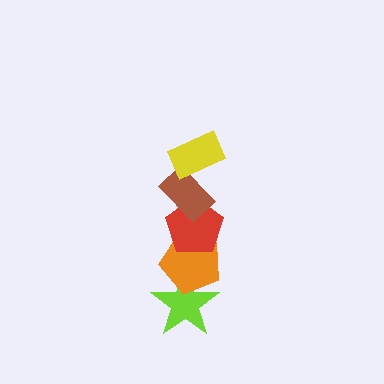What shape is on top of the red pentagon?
The brown rectangle is on top of the red pentagon.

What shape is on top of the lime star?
The orange pentagon is on top of the lime star.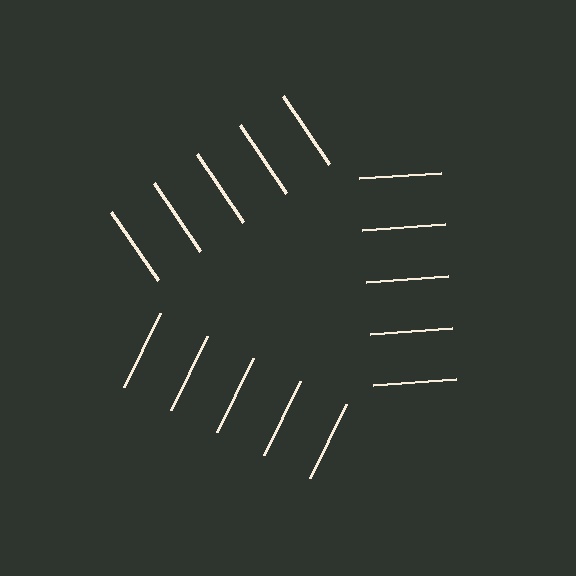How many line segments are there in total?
15 — 5 along each of the 3 edges.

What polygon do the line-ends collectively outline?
An illusory triangle — the line segments terminate on its edges but no continuous stroke is drawn.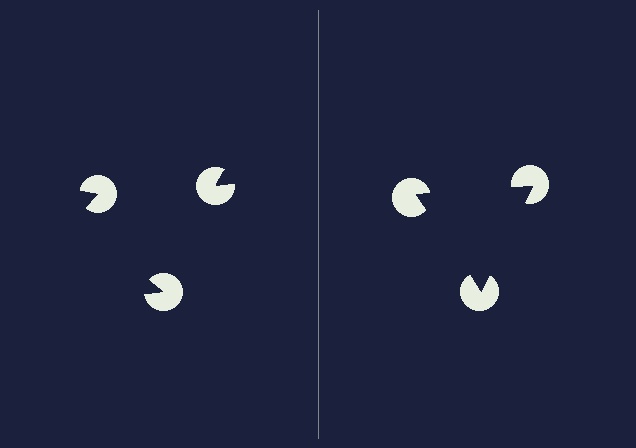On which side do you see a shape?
An illusory triangle appears on the right side. On the left side the wedge cuts are rotated, so no coherent shape forms.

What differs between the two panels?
The pac-man discs are positioned identically on both sides; only the wedge orientations differ. On the right they align to a triangle; on the left they are misaligned.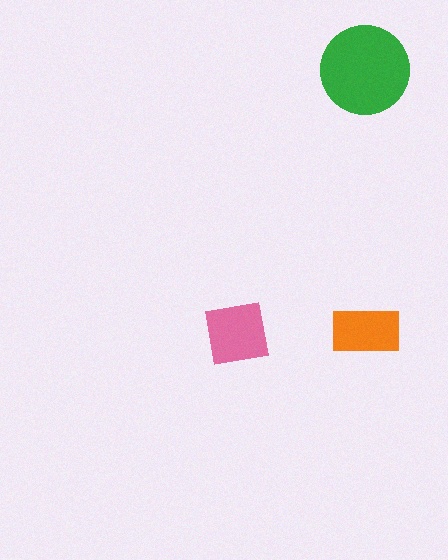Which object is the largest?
The green circle.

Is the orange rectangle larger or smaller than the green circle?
Smaller.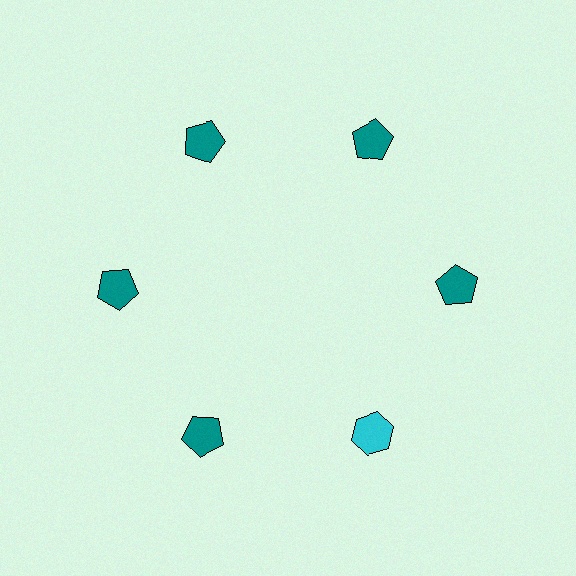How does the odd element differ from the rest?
It differs in both color (cyan instead of teal) and shape (hexagon instead of pentagon).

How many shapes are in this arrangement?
There are 6 shapes arranged in a ring pattern.